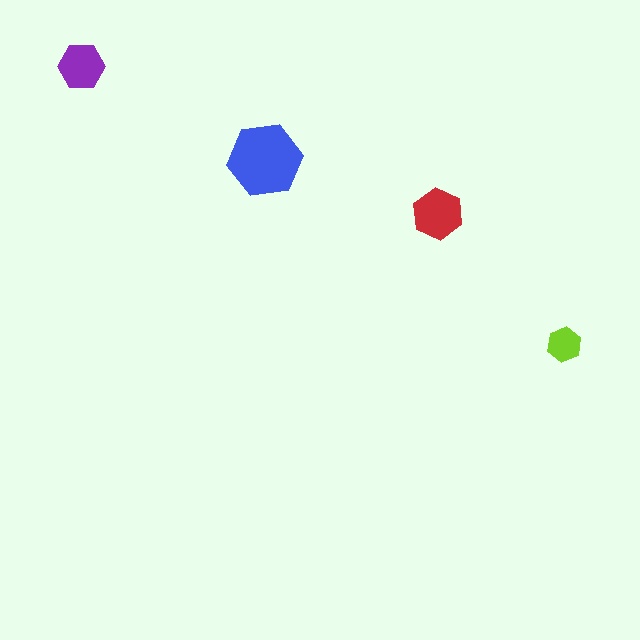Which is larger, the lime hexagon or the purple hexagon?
The purple one.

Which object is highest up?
The purple hexagon is topmost.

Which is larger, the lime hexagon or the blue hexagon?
The blue one.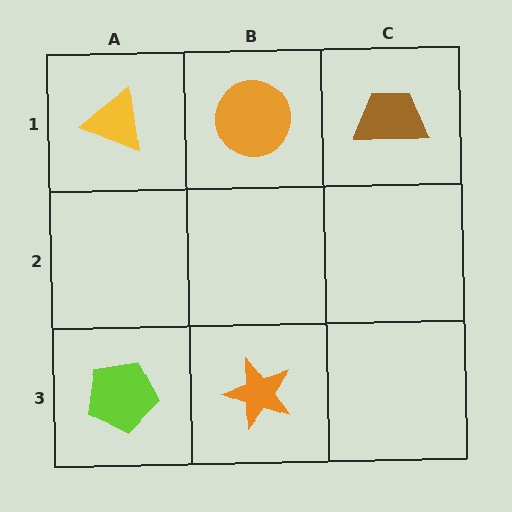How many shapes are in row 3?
2 shapes.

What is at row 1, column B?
An orange circle.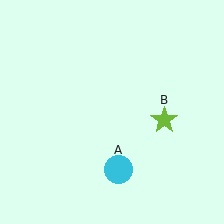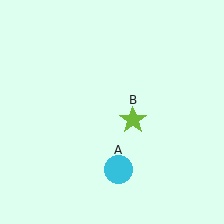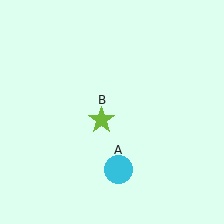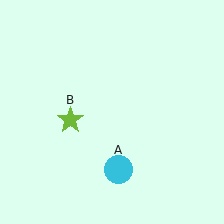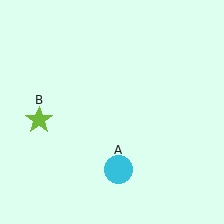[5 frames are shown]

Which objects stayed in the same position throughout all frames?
Cyan circle (object A) remained stationary.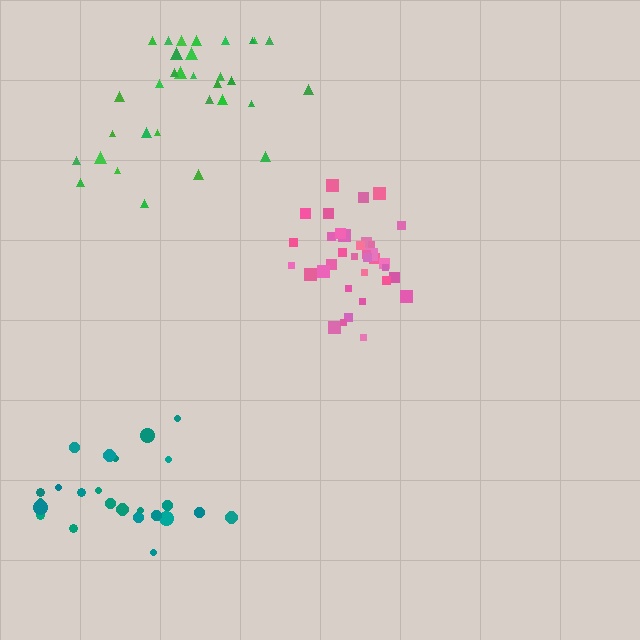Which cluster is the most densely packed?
Pink.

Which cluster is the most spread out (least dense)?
Green.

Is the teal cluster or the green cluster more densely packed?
Teal.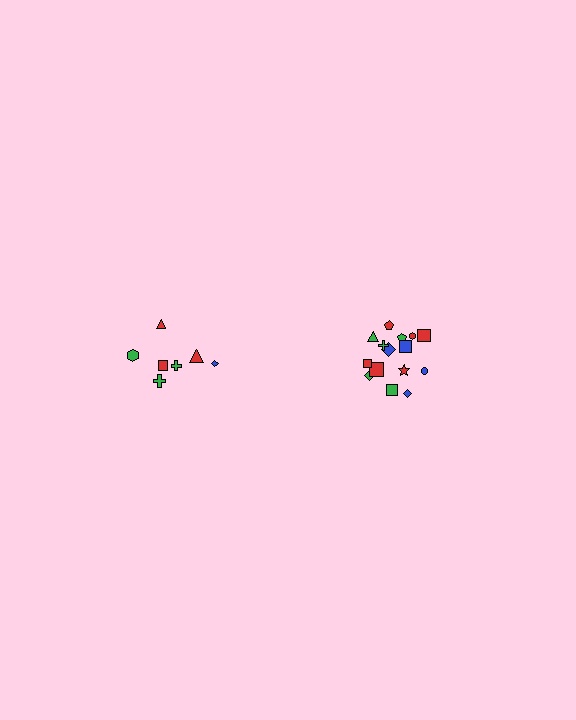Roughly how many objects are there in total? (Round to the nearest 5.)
Roughly 20 objects in total.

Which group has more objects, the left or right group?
The right group.